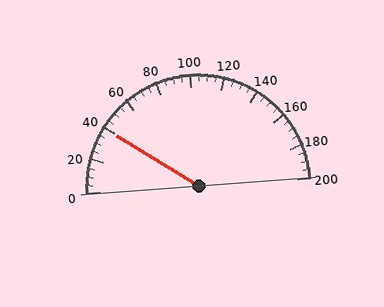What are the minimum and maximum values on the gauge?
The gauge ranges from 0 to 200.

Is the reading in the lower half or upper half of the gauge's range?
The reading is in the lower half of the range (0 to 200).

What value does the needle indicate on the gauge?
The needle indicates approximately 40.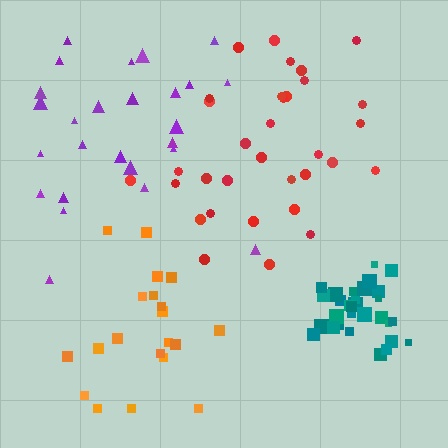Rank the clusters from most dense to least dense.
teal, red, orange, purple.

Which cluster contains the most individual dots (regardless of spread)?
Red (33).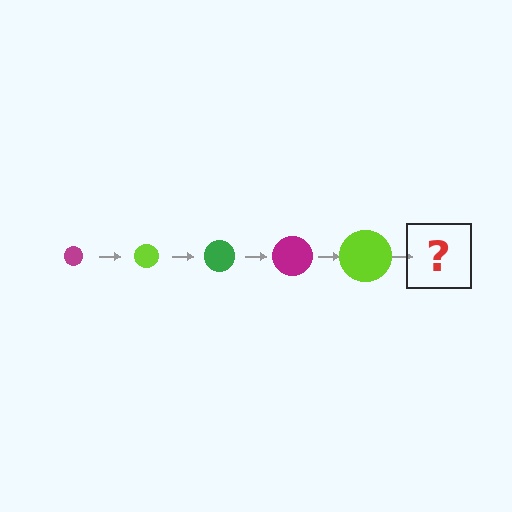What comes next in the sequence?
The next element should be a green circle, larger than the previous one.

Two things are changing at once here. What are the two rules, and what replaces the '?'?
The two rules are that the circle grows larger each step and the color cycles through magenta, lime, and green. The '?' should be a green circle, larger than the previous one.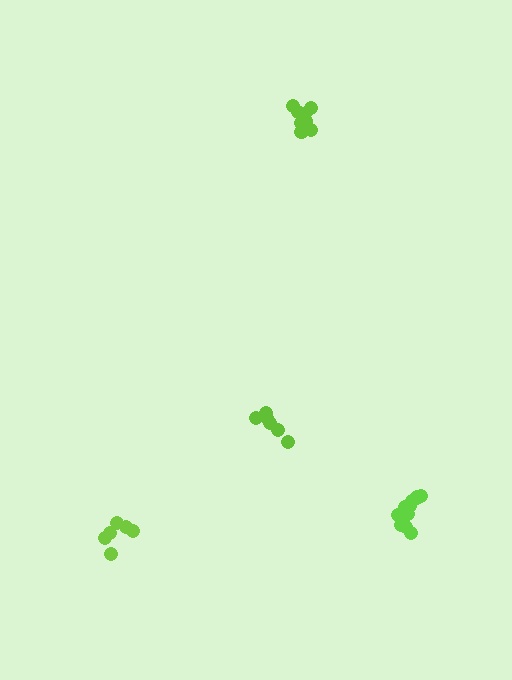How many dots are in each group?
Group 1: 10 dots, Group 2: 8 dots, Group 3: 7 dots, Group 4: 6 dots (31 total).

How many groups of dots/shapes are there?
There are 4 groups.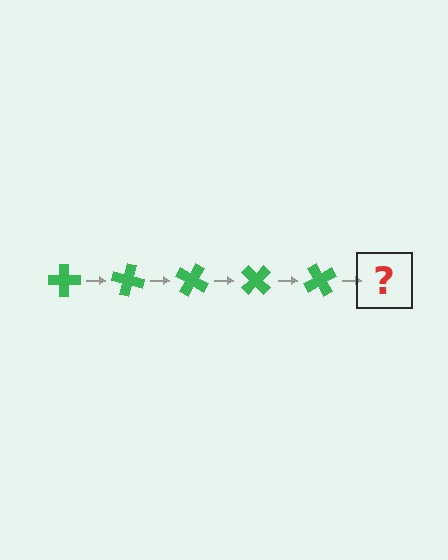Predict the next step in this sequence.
The next step is a green cross rotated 75 degrees.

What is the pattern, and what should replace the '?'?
The pattern is that the cross rotates 15 degrees each step. The '?' should be a green cross rotated 75 degrees.